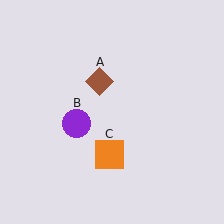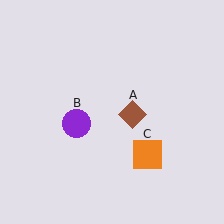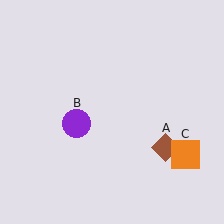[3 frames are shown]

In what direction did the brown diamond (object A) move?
The brown diamond (object A) moved down and to the right.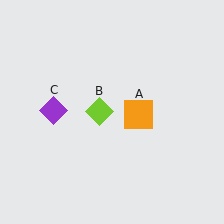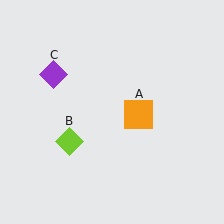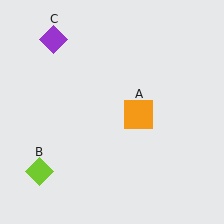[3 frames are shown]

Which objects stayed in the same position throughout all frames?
Orange square (object A) remained stationary.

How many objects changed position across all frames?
2 objects changed position: lime diamond (object B), purple diamond (object C).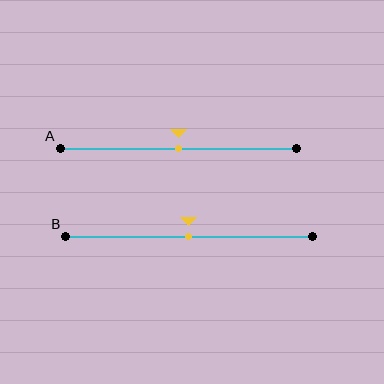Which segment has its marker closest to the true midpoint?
Segment A has its marker closest to the true midpoint.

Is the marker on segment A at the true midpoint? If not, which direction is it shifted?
Yes, the marker on segment A is at the true midpoint.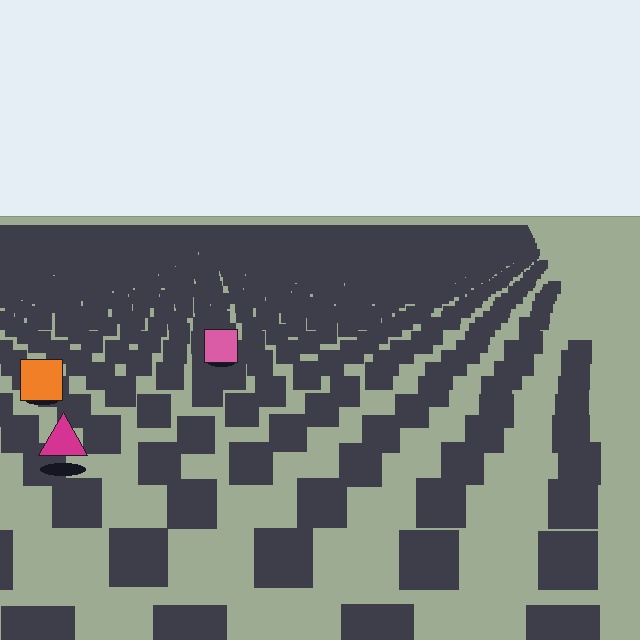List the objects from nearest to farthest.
From nearest to farthest: the magenta triangle, the orange square, the pink square.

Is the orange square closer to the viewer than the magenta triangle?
No. The magenta triangle is closer — you can tell from the texture gradient: the ground texture is coarser near it.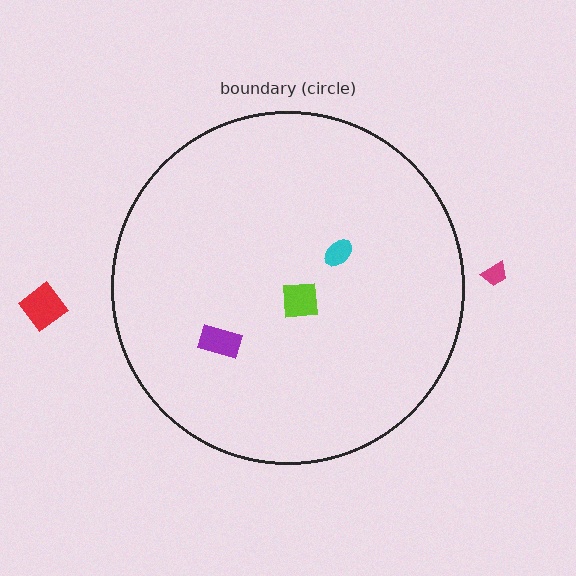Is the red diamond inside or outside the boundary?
Outside.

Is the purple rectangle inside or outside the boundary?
Inside.